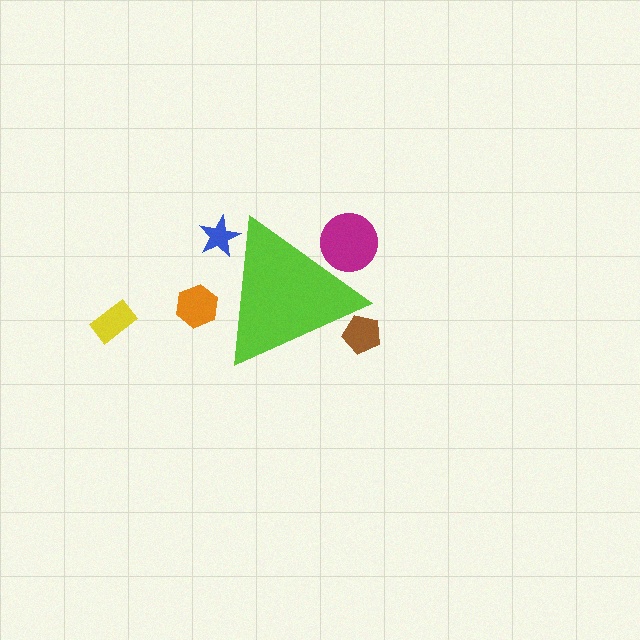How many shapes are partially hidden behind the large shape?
4 shapes are partially hidden.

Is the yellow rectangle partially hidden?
No, the yellow rectangle is fully visible.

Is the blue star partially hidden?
Yes, the blue star is partially hidden behind the lime triangle.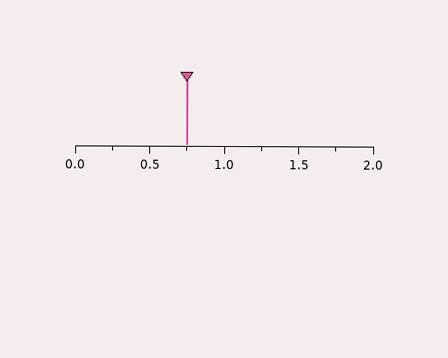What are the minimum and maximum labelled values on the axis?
The axis runs from 0.0 to 2.0.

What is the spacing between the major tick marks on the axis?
The major ticks are spaced 0.5 apart.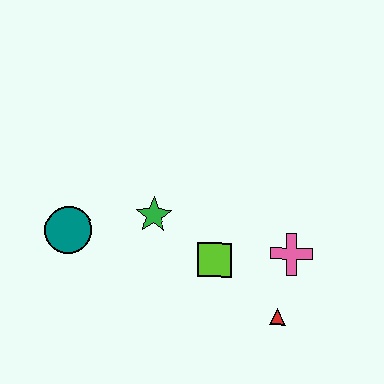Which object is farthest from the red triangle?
The teal circle is farthest from the red triangle.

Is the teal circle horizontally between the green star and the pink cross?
No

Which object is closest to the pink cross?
The red triangle is closest to the pink cross.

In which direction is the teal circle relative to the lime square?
The teal circle is to the left of the lime square.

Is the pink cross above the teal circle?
No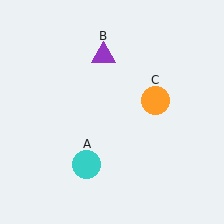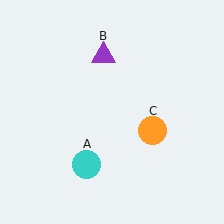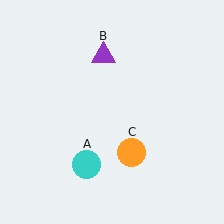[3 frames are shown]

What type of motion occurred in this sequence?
The orange circle (object C) rotated clockwise around the center of the scene.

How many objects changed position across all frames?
1 object changed position: orange circle (object C).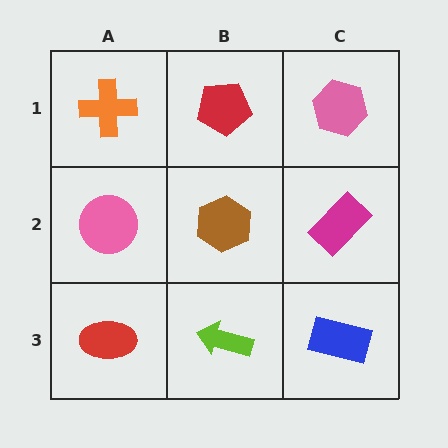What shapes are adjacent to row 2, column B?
A red pentagon (row 1, column B), a lime arrow (row 3, column B), a pink circle (row 2, column A), a magenta rectangle (row 2, column C).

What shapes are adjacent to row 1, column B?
A brown hexagon (row 2, column B), an orange cross (row 1, column A), a pink hexagon (row 1, column C).